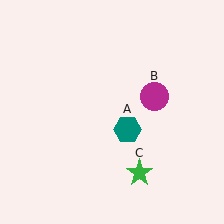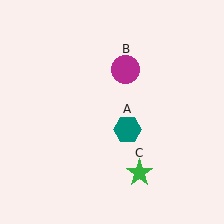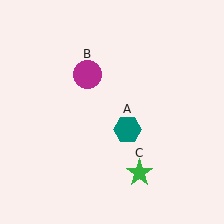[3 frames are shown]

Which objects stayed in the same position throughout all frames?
Teal hexagon (object A) and green star (object C) remained stationary.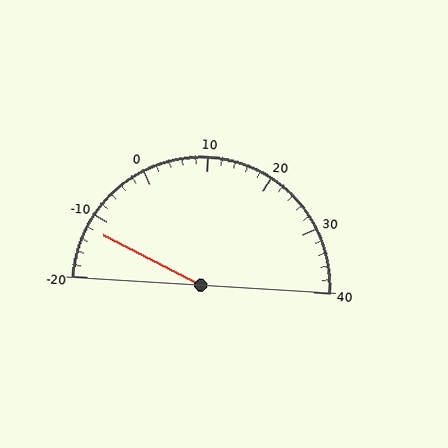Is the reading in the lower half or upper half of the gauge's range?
The reading is in the lower half of the range (-20 to 40).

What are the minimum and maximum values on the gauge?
The gauge ranges from -20 to 40.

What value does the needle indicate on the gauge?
The needle indicates approximately -12.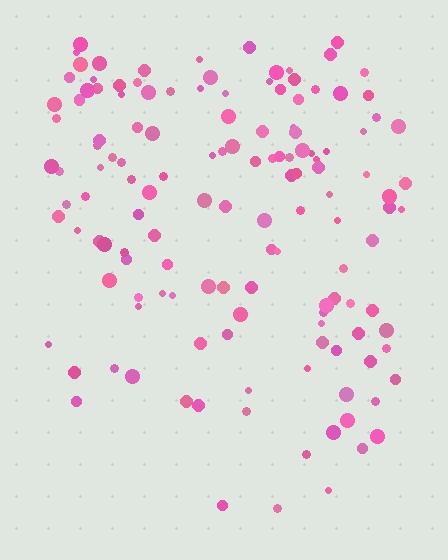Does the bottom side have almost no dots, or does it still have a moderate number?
Still a moderate number, just noticeably fewer than the top.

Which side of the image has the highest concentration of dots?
The top.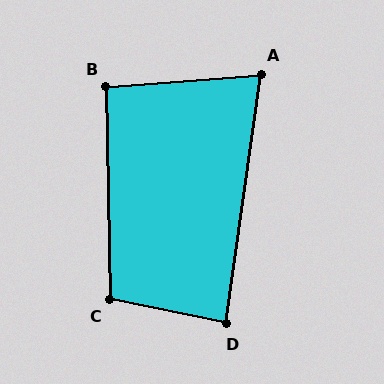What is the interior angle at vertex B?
Approximately 93 degrees (approximately right).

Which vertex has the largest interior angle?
C, at approximately 102 degrees.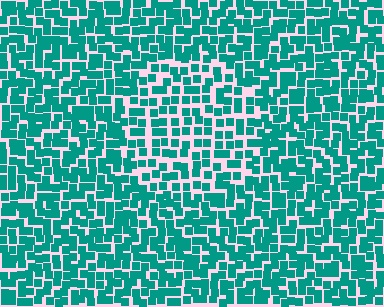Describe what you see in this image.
The image contains small teal elements arranged at two different densities. A circle-shaped region is visible where the elements are less densely packed than the surrounding area.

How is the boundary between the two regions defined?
The boundary is defined by a change in element density (approximately 1.5x ratio). All elements are the same color, size, and shape.